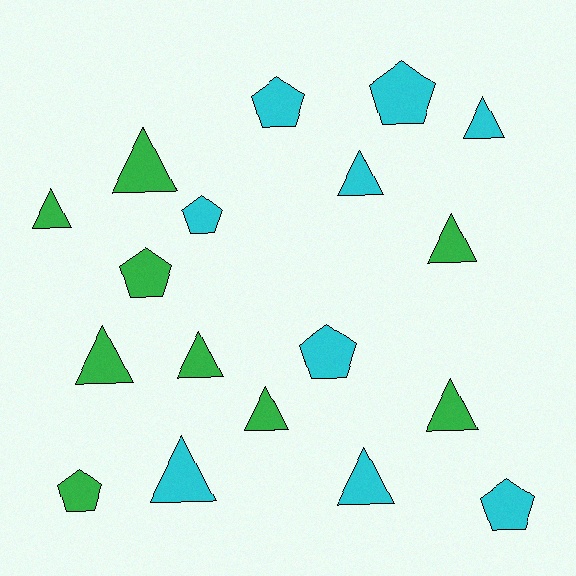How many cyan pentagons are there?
There are 5 cyan pentagons.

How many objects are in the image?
There are 18 objects.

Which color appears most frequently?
Cyan, with 9 objects.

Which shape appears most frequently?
Triangle, with 11 objects.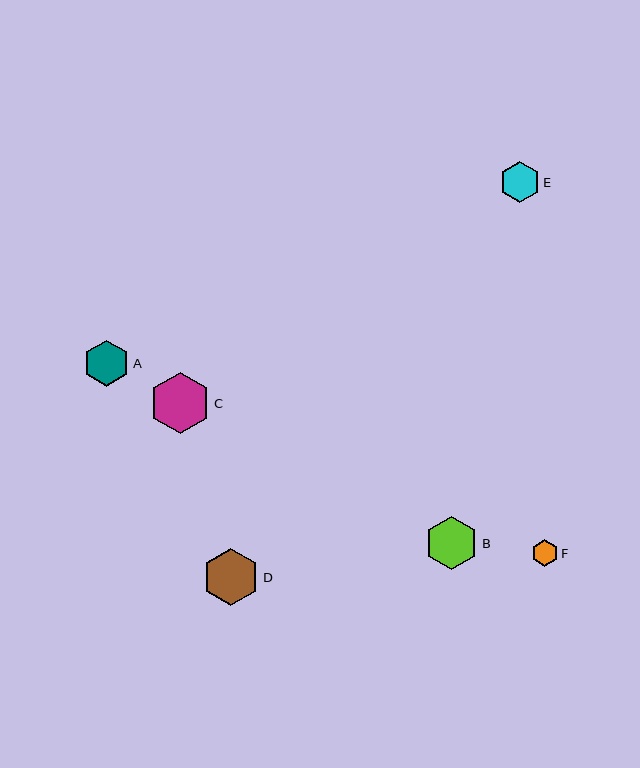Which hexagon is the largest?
Hexagon C is the largest with a size of approximately 62 pixels.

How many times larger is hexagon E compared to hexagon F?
Hexagon E is approximately 1.5 times the size of hexagon F.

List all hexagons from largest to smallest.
From largest to smallest: C, D, B, A, E, F.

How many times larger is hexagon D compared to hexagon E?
Hexagon D is approximately 1.4 times the size of hexagon E.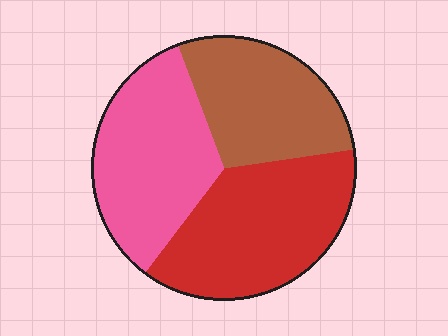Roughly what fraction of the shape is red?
Red takes up about three eighths (3/8) of the shape.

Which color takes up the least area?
Brown, at roughly 30%.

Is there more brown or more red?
Red.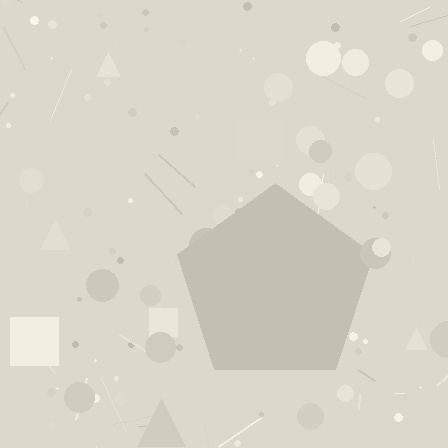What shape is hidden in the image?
A pentagon is hidden in the image.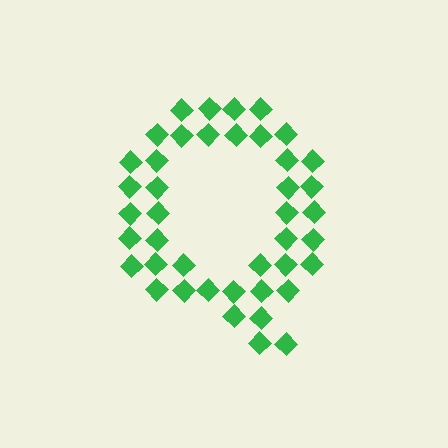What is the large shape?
The large shape is the letter Q.